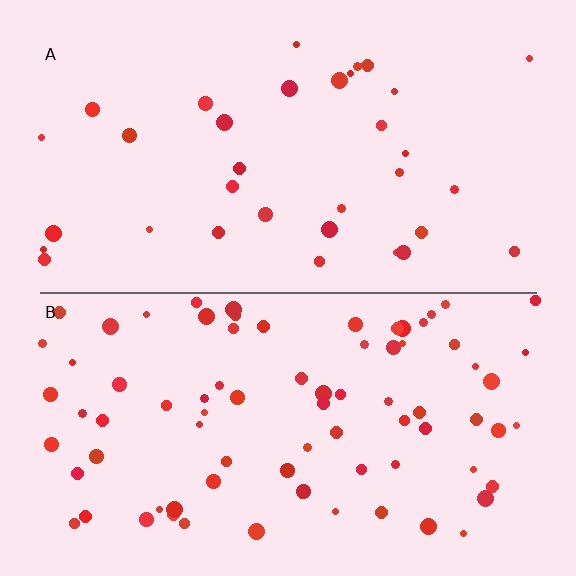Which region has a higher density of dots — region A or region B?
B (the bottom).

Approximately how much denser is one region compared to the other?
Approximately 2.4× — region B over region A.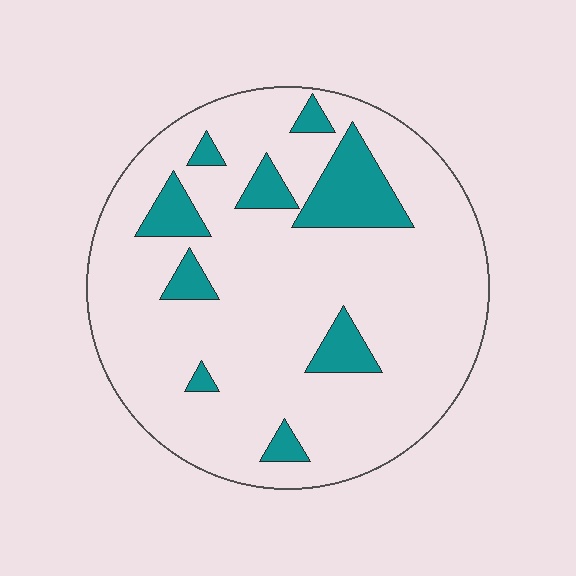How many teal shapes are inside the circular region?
9.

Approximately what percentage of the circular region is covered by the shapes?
Approximately 15%.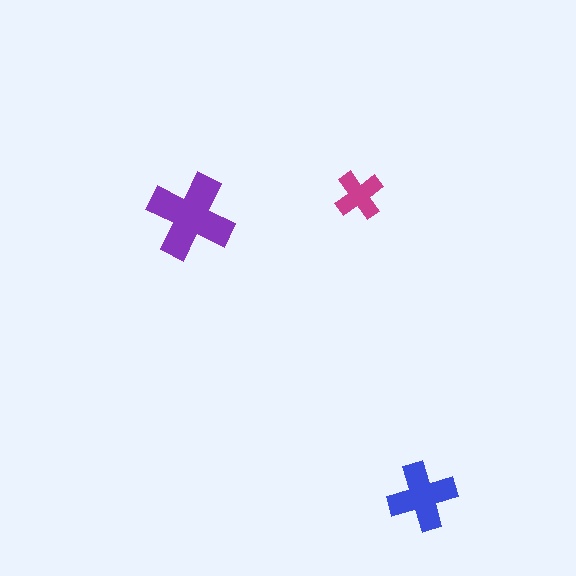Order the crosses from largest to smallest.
the purple one, the blue one, the magenta one.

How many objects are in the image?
There are 3 objects in the image.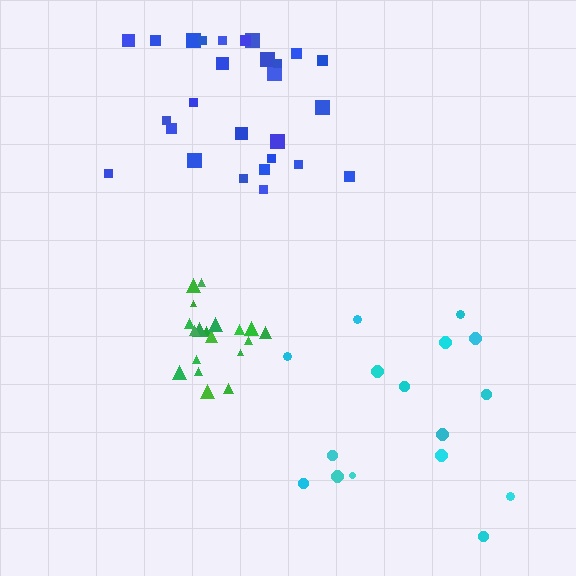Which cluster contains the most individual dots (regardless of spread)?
Blue (27).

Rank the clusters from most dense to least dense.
green, blue, cyan.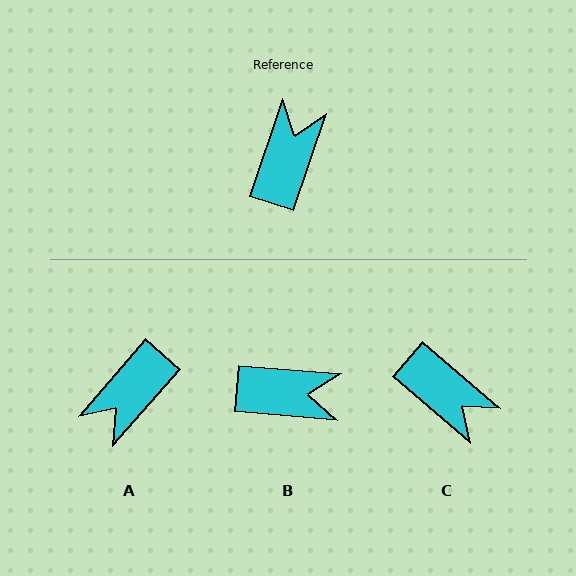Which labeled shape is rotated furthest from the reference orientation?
A, about 157 degrees away.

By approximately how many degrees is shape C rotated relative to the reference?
Approximately 112 degrees clockwise.